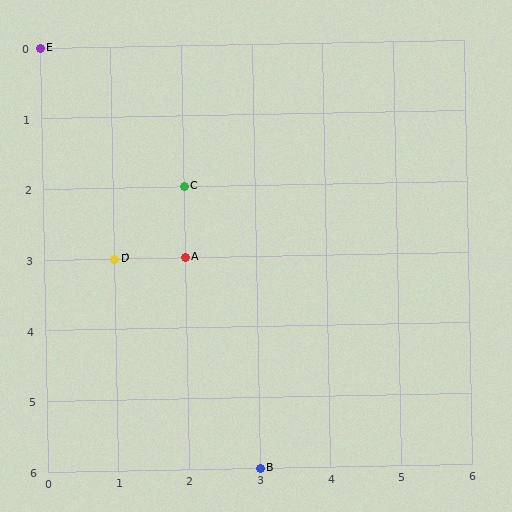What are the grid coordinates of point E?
Point E is at grid coordinates (0, 0).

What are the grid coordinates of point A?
Point A is at grid coordinates (2, 3).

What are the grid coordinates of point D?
Point D is at grid coordinates (1, 3).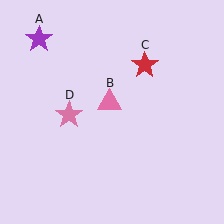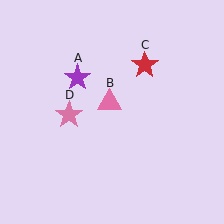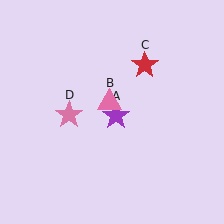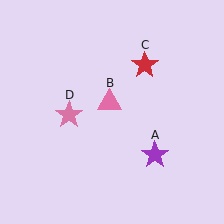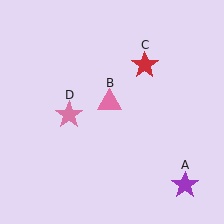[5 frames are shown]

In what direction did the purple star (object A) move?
The purple star (object A) moved down and to the right.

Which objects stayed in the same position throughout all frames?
Pink triangle (object B) and red star (object C) and pink star (object D) remained stationary.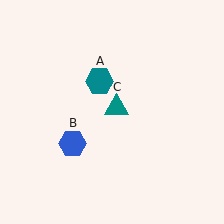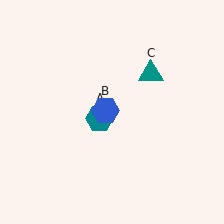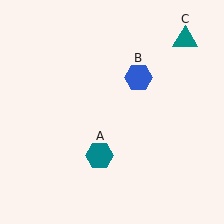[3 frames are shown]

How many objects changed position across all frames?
3 objects changed position: teal hexagon (object A), blue hexagon (object B), teal triangle (object C).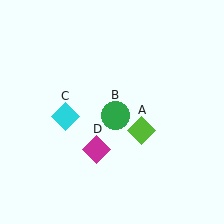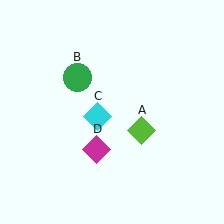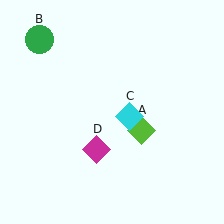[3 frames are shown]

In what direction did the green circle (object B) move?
The green circle (object B) moved up and to the left.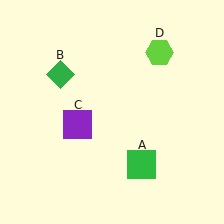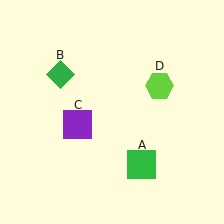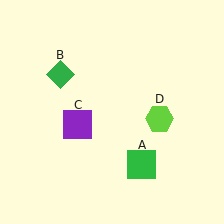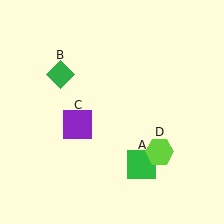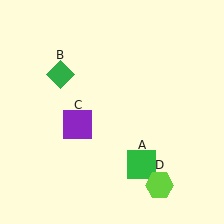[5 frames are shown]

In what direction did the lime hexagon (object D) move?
The lime hexagon (object D) moved down.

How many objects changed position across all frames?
1 object changed position: lime hexagon (object D).